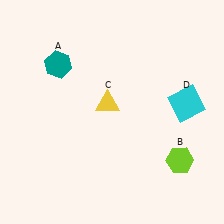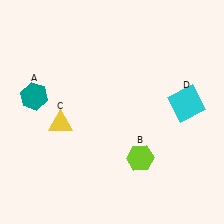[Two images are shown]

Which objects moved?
The objects that moved are: the teal hexagon (A), the lime hexagon (B), the yellow triangle (C).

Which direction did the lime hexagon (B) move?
The lime hexagon (B) moved left.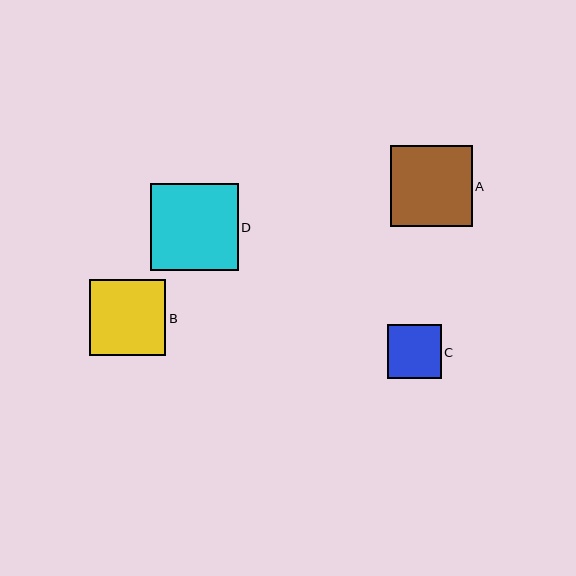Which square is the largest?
Square D is the largest with a size of approximately 87 pixels.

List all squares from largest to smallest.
From largest to smallest: D, A, B, C.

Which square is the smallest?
Square C is the smallest with a size of approximately 54 pixels.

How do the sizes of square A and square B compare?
Square A and square B are approximately the same size.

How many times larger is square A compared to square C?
Square A is approximately 1.5 times the size of square C.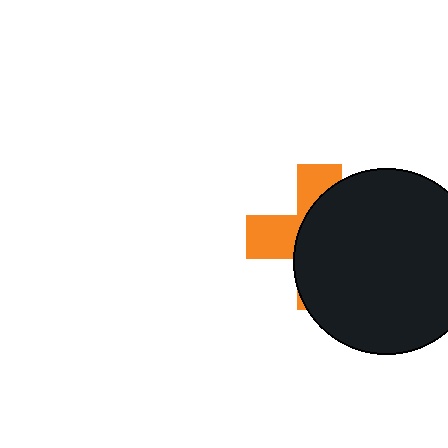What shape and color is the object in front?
The object in front is a black circle.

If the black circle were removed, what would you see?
You would see the complete orange cross.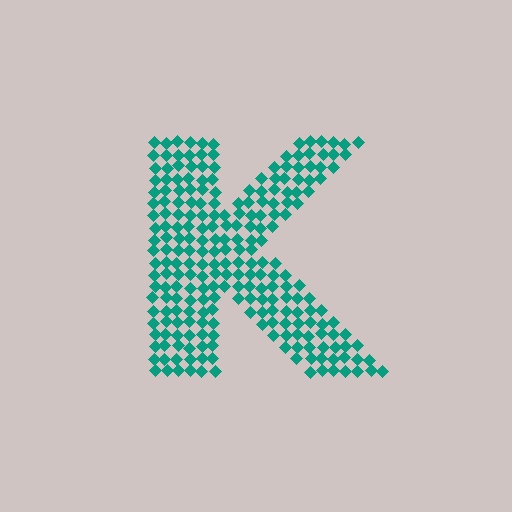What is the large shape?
The large shape is the letter K.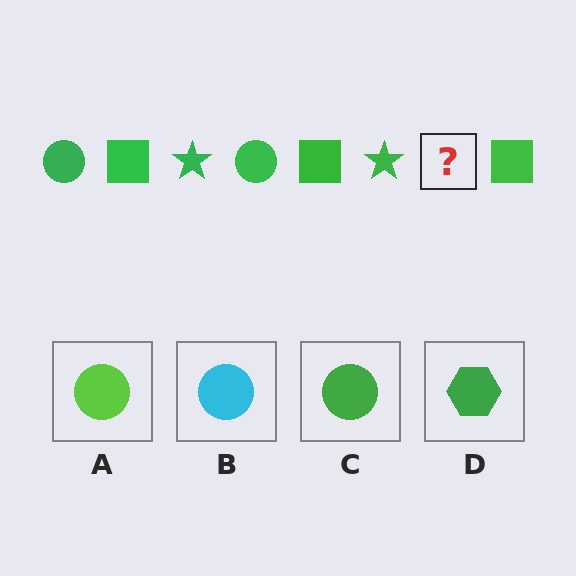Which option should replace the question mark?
Option C.